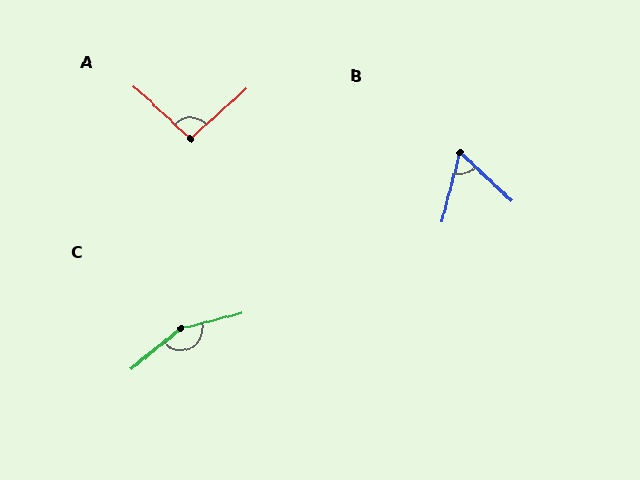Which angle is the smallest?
B, at approximately 61 degrees.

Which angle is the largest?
C, at approximately 155 degrees.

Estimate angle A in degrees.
Approximately 95 degrees.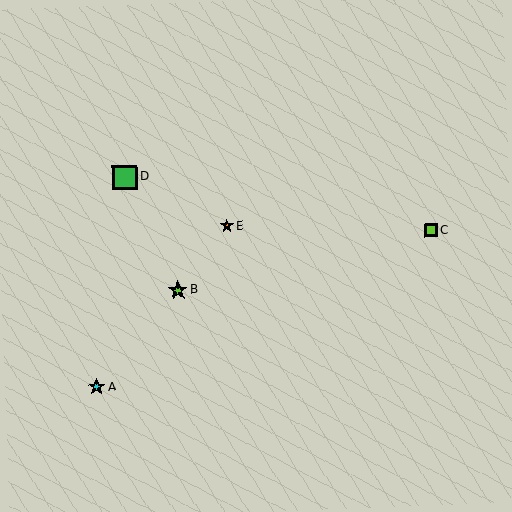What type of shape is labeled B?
Shape B is a lime star.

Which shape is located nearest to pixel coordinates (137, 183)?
The green square (labeled D) at (125, 177) is nearest to that location.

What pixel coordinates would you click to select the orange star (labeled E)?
Click at (227, 226) to select the orange star E.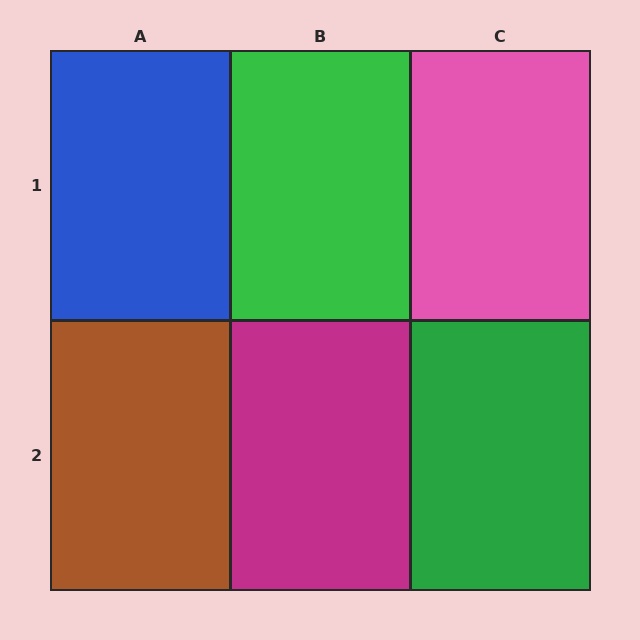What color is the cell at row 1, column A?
Blue.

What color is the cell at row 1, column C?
Pink.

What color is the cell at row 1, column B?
Green.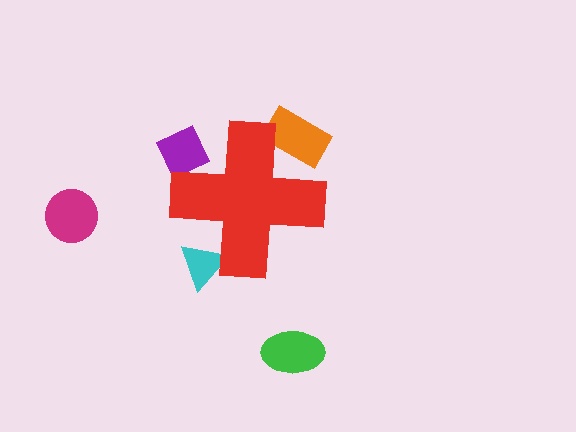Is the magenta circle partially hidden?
No, the magenta circle is fully visible.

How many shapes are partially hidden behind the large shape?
3 shapes are partially hidden.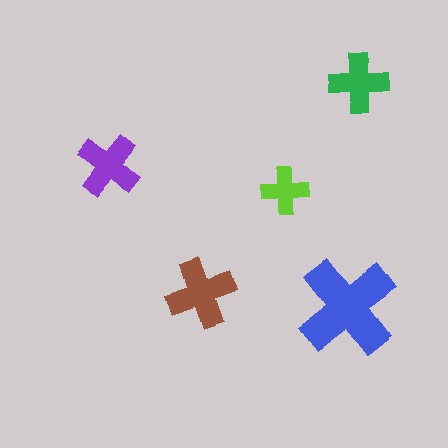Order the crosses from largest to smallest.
the blue one, the brown one, the purple one, the green one, the lime one.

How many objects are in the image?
There are 5 objects in the image.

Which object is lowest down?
The blue cross is bottommost.